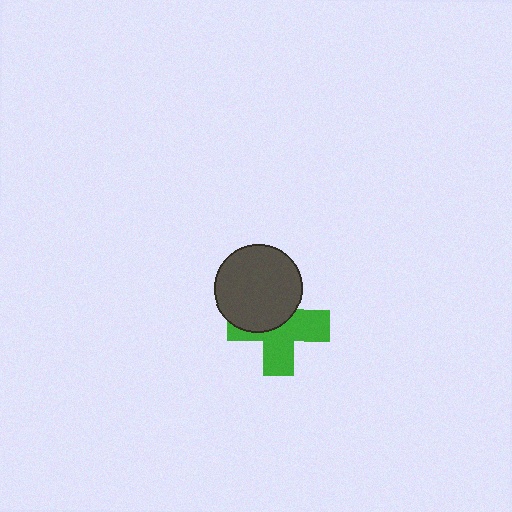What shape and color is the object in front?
The object in front is a dark gray circle.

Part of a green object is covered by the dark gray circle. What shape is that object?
It is a cross.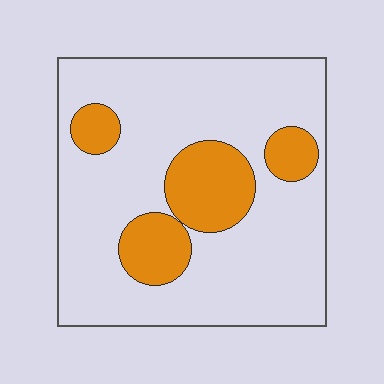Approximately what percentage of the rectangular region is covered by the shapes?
Approximately 20%.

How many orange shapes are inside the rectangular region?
4.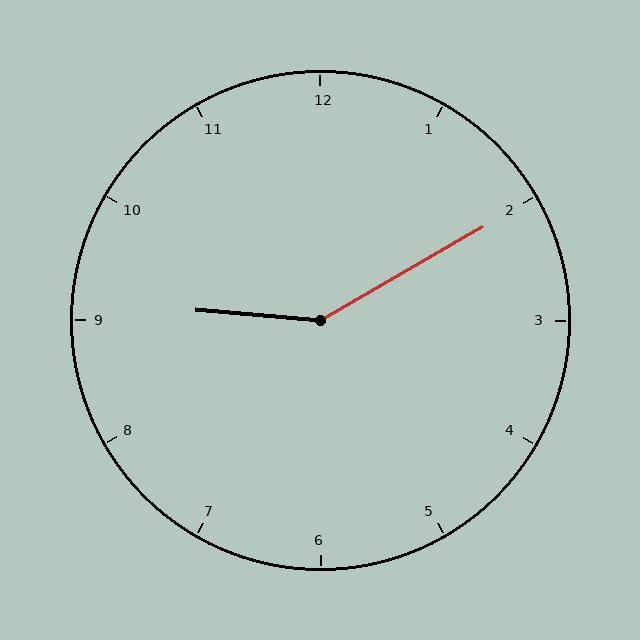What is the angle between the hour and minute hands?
Approximately 145 degrees.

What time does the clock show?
9:10.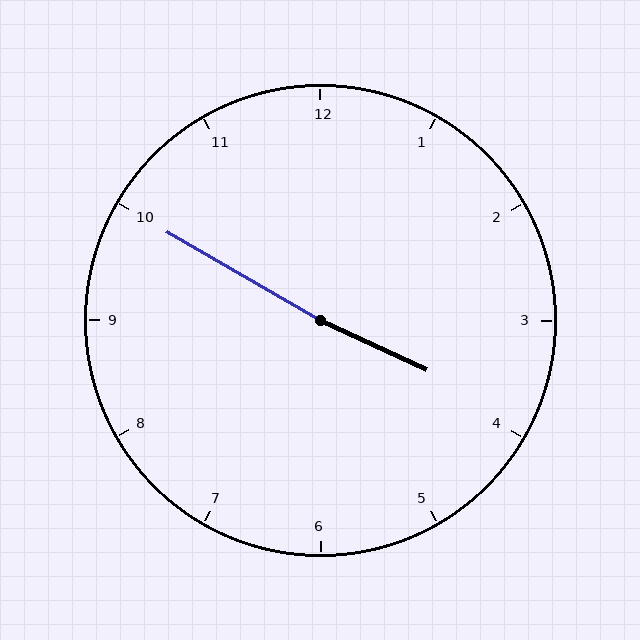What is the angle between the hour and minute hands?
Approximately 175 degrees.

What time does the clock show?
3:50.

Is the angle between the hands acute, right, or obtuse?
It is obtuse.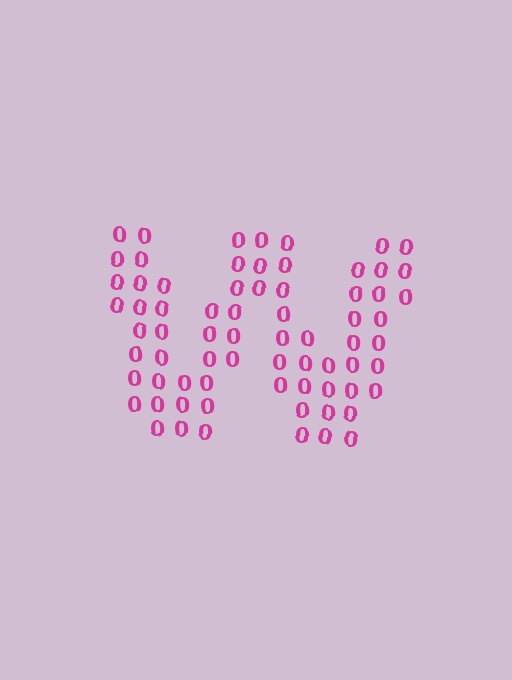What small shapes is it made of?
It is made of small digit 0's.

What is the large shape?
The large shape is the letter W.